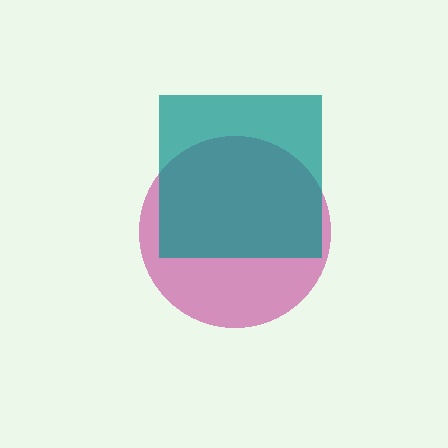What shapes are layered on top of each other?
The layered shapes are: a magenta circle, a teal square.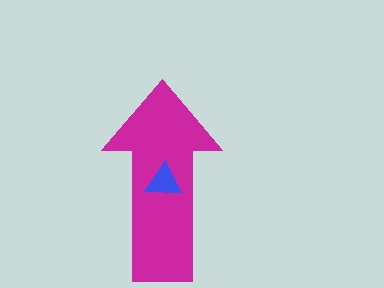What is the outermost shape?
The magenta arrow.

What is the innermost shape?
The blue triangle.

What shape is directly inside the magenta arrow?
The blue triangle.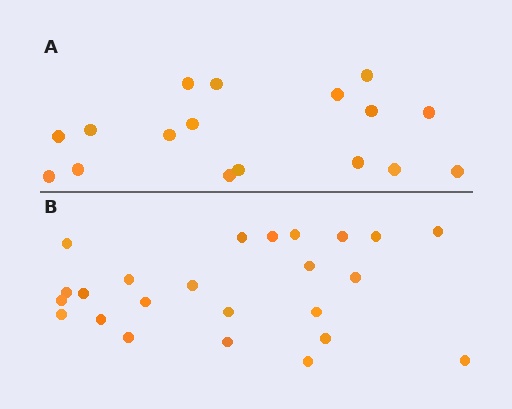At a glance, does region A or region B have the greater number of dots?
Region B (the bottom region) has more dots.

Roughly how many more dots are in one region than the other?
Region B has roughly 8 or so more dots than region A.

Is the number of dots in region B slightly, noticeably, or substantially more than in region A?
Region B has noticeably more, but not dramatically so. The ratio is roughly 1.4 to 1.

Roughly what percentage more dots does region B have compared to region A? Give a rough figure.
About 40% more.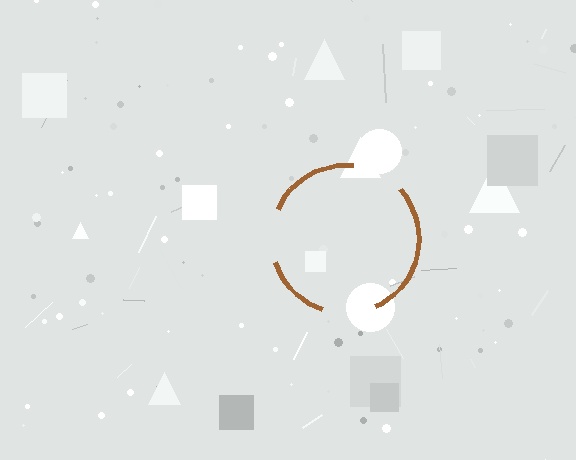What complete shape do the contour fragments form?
The contour fragments form a circle.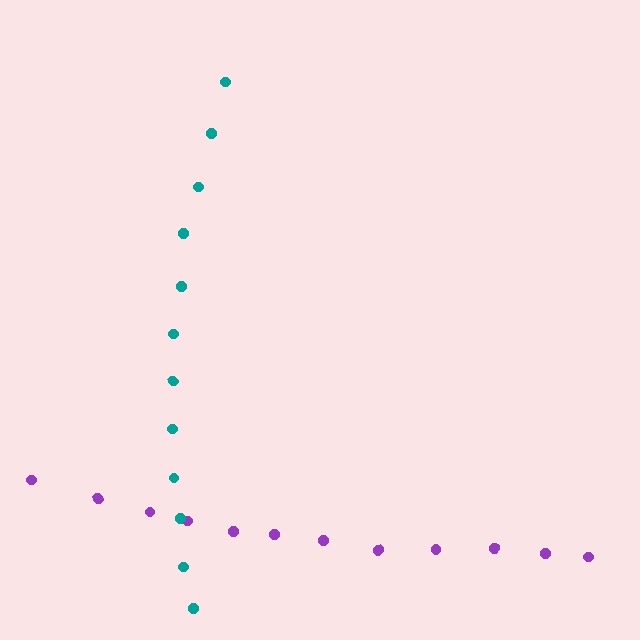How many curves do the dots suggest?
There are 2 distinct paths.